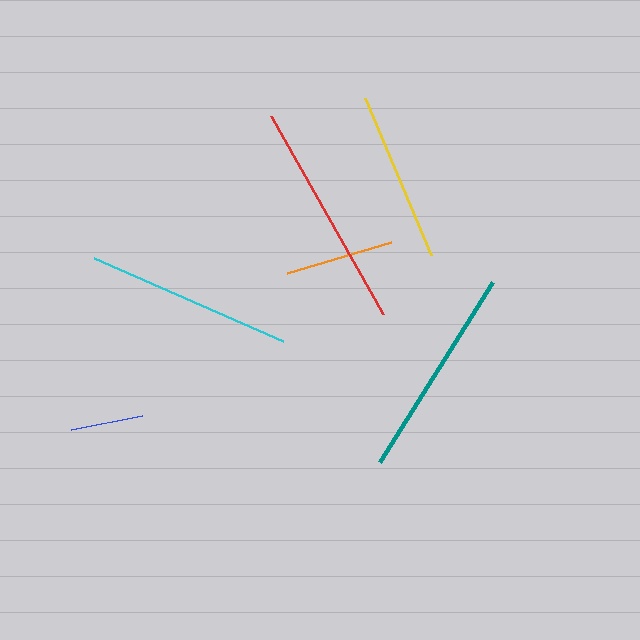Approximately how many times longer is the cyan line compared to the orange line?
The cyan line is approximately 1.9 times the length of the orange line.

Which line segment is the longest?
The red line is the longest at approximately 228 pixels.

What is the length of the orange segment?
The orange segment is approximately 108 pixels long.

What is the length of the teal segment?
The teal segment is approximately 213 pixels long.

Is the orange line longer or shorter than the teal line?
The teal line is longer than the orange line.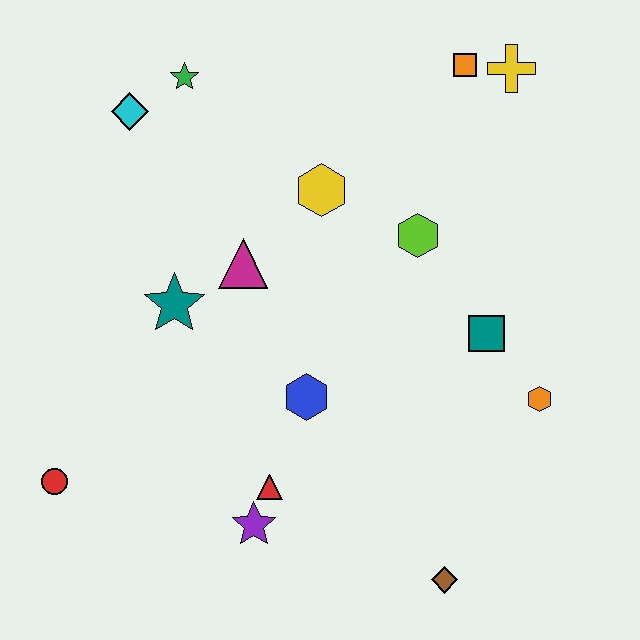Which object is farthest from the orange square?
The red circle is farthest from the orange square.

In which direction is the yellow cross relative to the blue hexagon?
The yellow cross is above the blue hexagon.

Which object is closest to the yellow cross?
The orange square is closest to the yellow cross.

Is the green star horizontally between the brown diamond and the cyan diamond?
Yes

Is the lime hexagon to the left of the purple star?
No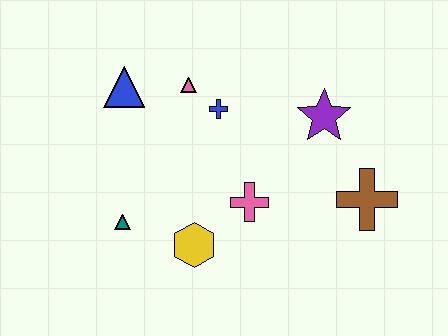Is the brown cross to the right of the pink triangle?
Yes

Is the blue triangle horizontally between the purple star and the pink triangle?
No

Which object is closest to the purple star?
The brown cross is closest to the purple star.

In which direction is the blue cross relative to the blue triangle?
The blue cross is to the right of the blue triangle.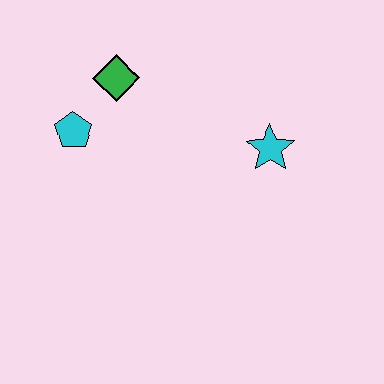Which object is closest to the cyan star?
The green diamond is closest to the cyan star.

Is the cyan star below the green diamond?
Yes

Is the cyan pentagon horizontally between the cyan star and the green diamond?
No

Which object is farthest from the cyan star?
The cyan pentagon is farthest from the cyan star.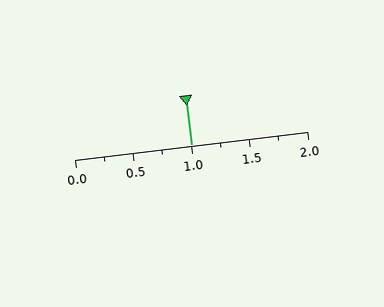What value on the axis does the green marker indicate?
The marker indicates approximately 1.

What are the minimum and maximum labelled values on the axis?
The axis runs from 0.0 to 2.0.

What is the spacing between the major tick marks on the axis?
The major ticks are spaced 0.5 apart.